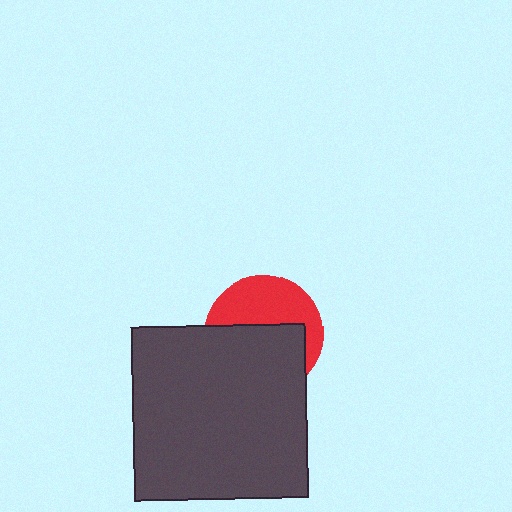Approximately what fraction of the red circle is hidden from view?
Roughly 55% of the red circle is hidden behind the dark gray square.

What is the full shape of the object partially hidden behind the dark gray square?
The partially hidden object is a red circle.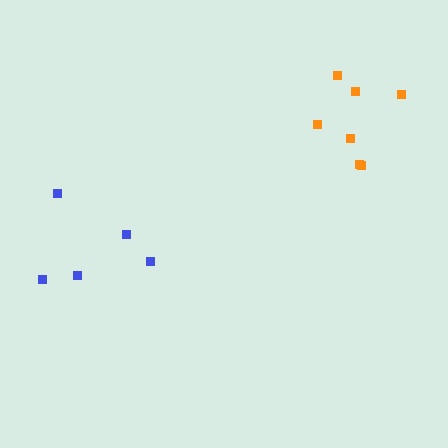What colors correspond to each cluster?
The clusters are colored: orange, blue.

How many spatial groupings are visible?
There are 2 spatial groupings.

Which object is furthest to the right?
The orange cluster is rightmost.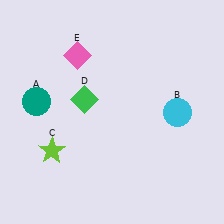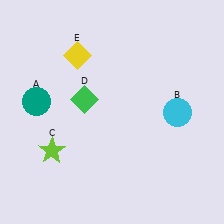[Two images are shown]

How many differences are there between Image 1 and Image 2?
There is 1 difference between the two images.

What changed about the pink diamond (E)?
In Image 1, E is pink. In Image 2, it changed to yellow.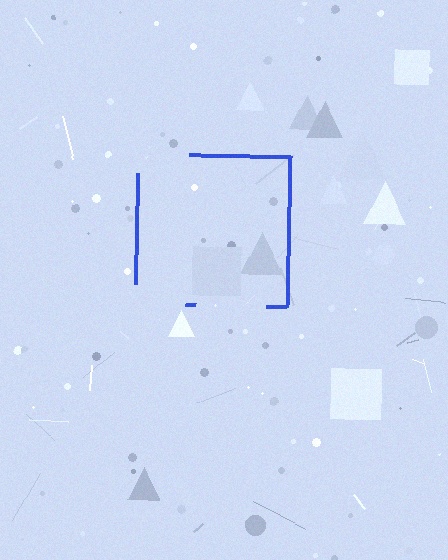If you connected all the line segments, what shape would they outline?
They would outline a square.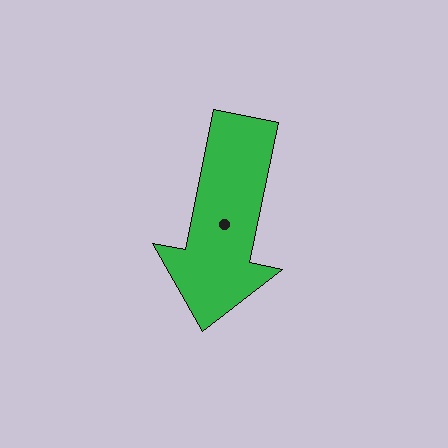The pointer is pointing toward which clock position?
Roughly 6 o'clock.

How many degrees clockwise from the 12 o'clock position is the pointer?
Approximately 191 degrees.